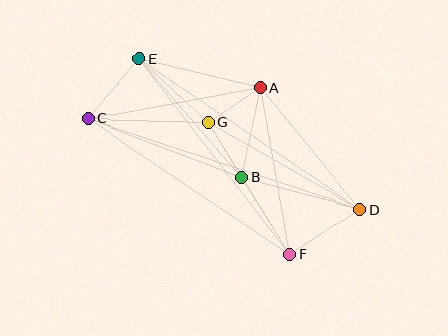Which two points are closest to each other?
Points A and G are closest to each other.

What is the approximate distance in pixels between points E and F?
The distance between E and F is approximately 247 pixels.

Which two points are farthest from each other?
Points C and D are farthest from each other.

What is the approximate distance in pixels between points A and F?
The distance between A and F is approximately 169 pixels.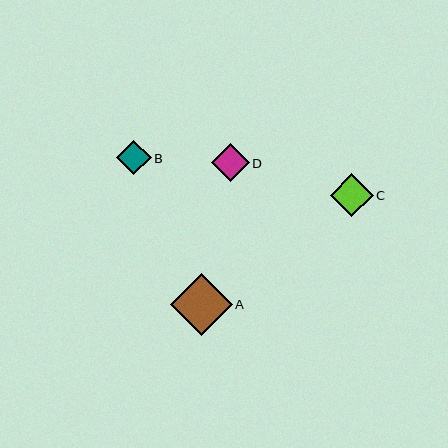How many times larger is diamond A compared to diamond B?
Diamond A is approximately 1.8 times the size of diamond B.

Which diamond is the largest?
Diamond A is the largest with a size of approximately 61 pixels.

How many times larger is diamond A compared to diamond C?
Diamond A is approximately 1.4 times the size of diamond C.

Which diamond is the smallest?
Diamond B is the smallest with a size of approximately 35 pixels.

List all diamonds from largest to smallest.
From largest to smallest: A, C, D, B.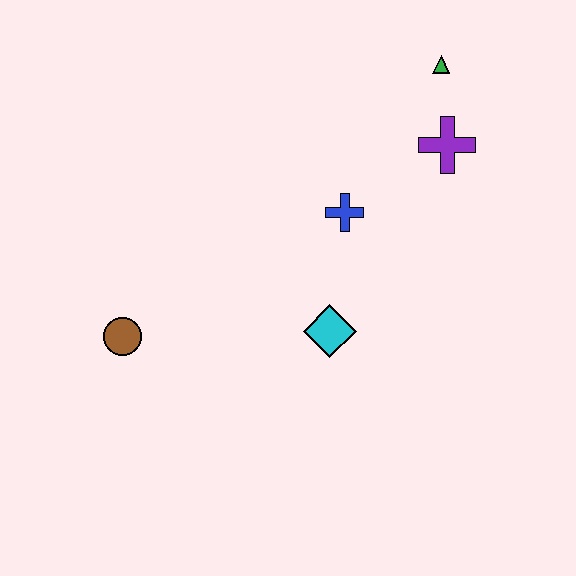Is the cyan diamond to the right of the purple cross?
No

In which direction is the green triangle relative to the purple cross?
The green triangle is above the purple cross.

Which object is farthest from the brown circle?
The green triangle is farthest from the brown circle.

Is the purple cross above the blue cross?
Yes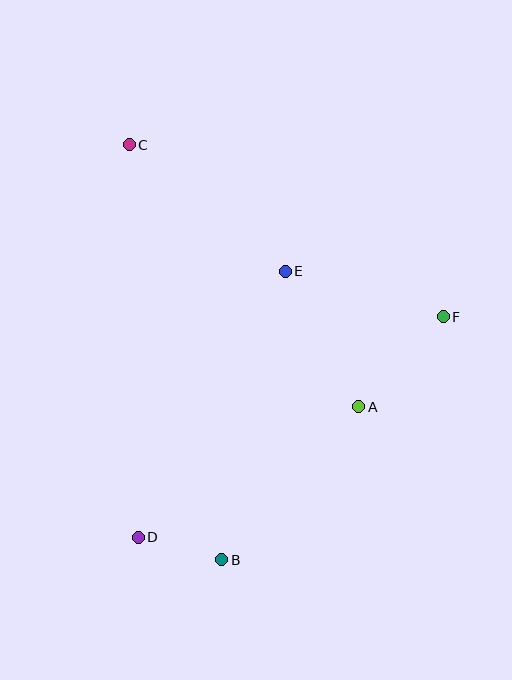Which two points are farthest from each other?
Points B and C are farthest from each other.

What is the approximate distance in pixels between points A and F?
The distance between A and F is approximately 124 pixels.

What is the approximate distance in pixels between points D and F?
The distance between D and F is approximately 377 pixels.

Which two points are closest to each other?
Points B and D are closest to each other.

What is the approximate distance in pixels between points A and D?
The distance between A and D is approximately 256 pixels.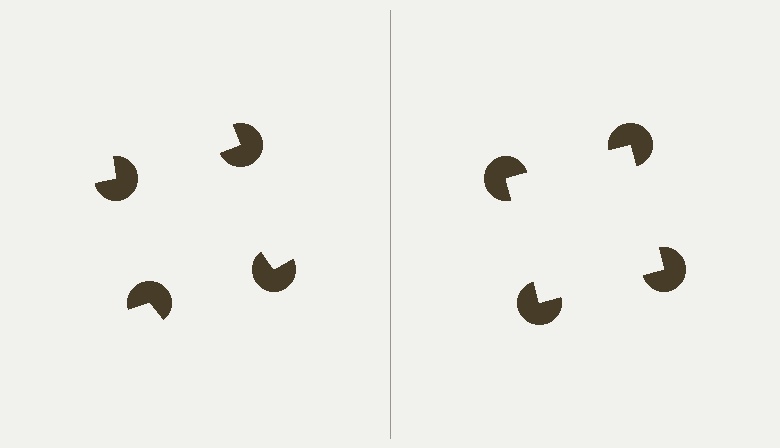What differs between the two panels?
The pac-man discs are positioned identically on both sides; only the wedge orientations differ. On the right they align to a square; on the left they are misaligned.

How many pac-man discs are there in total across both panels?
8 — 4 on each side.